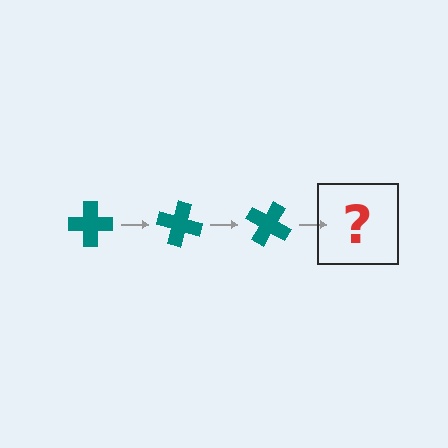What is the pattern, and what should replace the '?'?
The pattern is that the cross rotates 15 degrees each step. The '?' should be a teal cross rotated 45 degrees.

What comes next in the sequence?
The next element should be a teal cross rotated 45 degrees.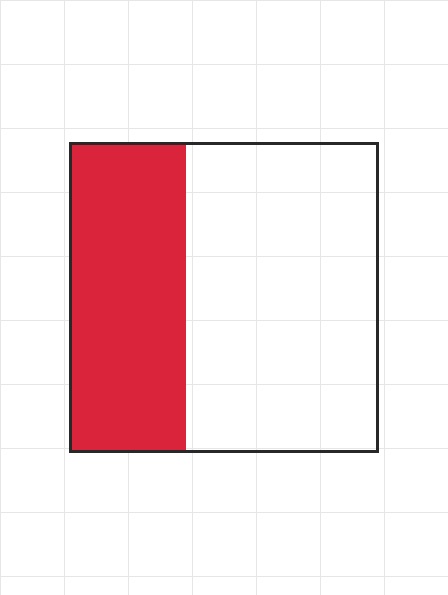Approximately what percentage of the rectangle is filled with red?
Approximately 40%.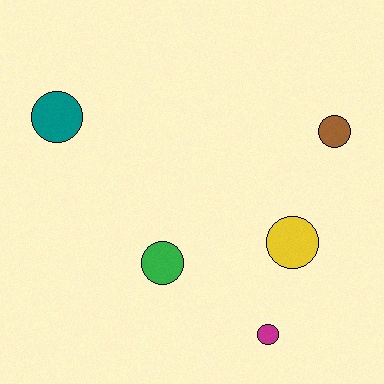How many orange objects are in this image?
There are no orange objects.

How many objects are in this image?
There are 5 objects.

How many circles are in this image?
There are 5 circles.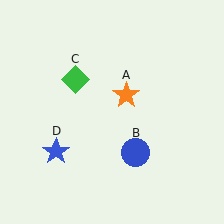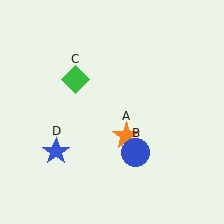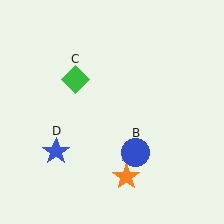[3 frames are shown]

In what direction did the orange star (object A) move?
The orange star (object A) moved down.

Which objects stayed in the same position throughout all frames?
Blue circle (object B) and green diamond (object C) and blue star (object D) remained stationary.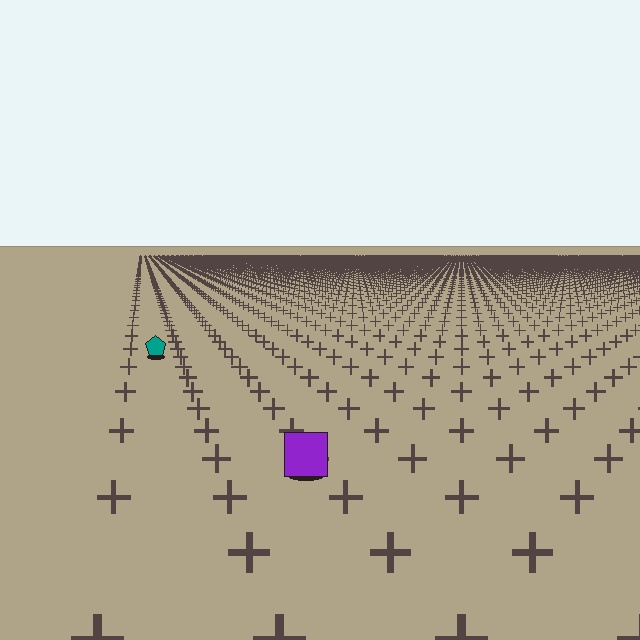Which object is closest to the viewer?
The purple square is closest. The texture marks near it are larger and more spread out.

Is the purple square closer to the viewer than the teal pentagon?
Yes. The purple square is closer — you can tell from the texture gradient: the ground texture is coarser near it.